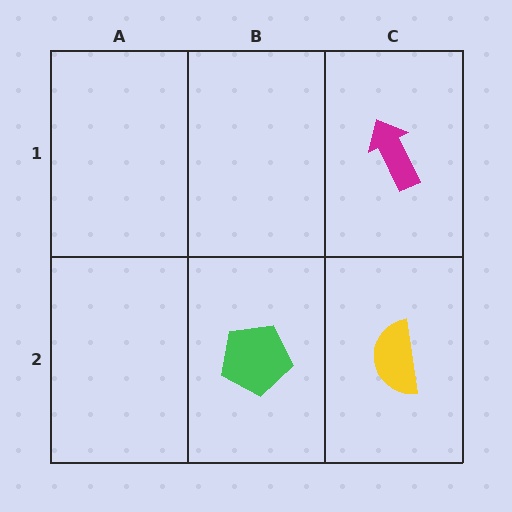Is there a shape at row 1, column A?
No, that cell is empty.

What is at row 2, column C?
A yellow semicircle.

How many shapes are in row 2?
2 shapes.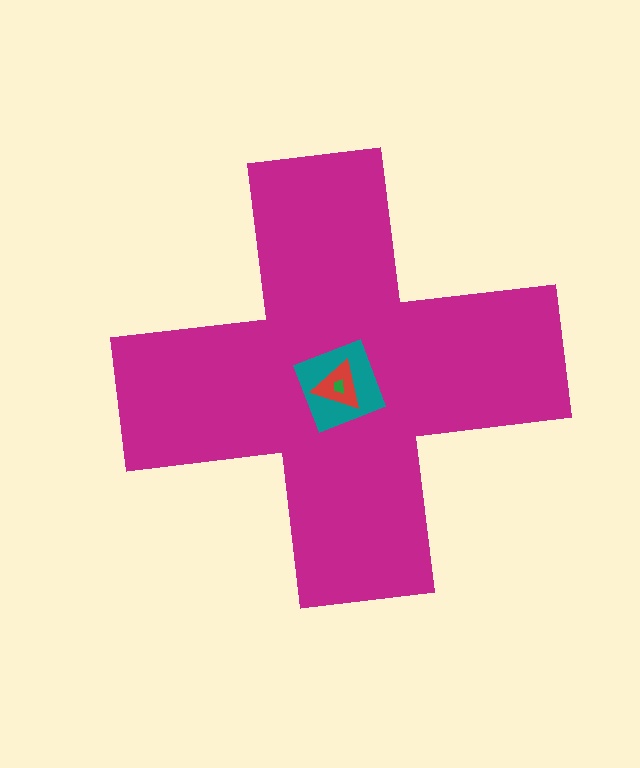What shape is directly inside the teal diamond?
The red triangle.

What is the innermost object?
The green trapezoid.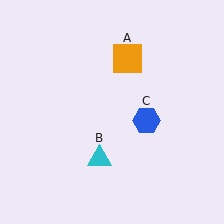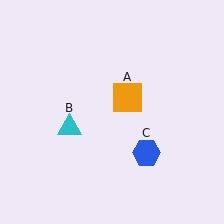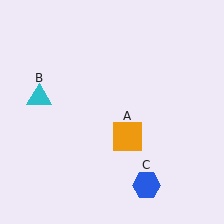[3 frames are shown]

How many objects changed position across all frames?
3 objects changed position: orange square (object A), cyan triangle (object B), blue hexagon (object C).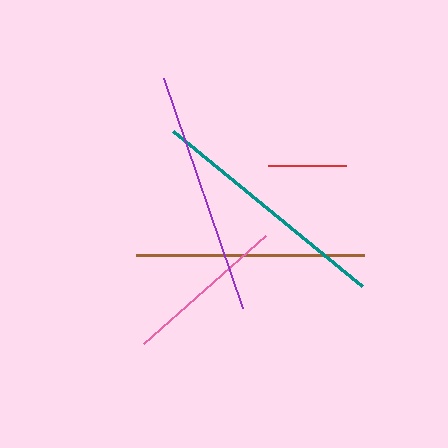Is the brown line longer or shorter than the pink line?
The brown line is longer than the pink line.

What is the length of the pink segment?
The pink segment is approximately 163 pixels long.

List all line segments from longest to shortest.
From longest to shortest: teal, purple, brown, pink, red.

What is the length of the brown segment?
The brown segment is approximately 228 pixels long.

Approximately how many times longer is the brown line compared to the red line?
The brown line is approximately 2.9 times the length of the red line.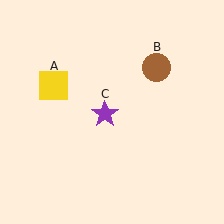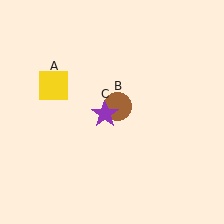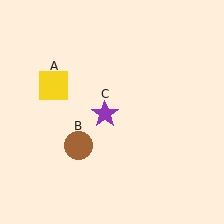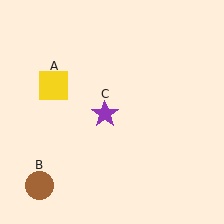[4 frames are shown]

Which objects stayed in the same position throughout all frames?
Yellow square (object A) and purple star (object C) remained stationary.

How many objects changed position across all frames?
1 object changed position: brown circle (object B).